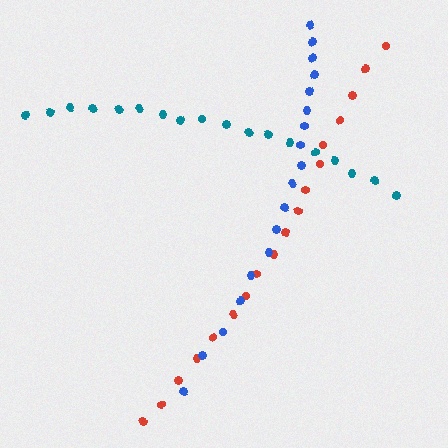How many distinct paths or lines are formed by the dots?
There are 3 distinct paths.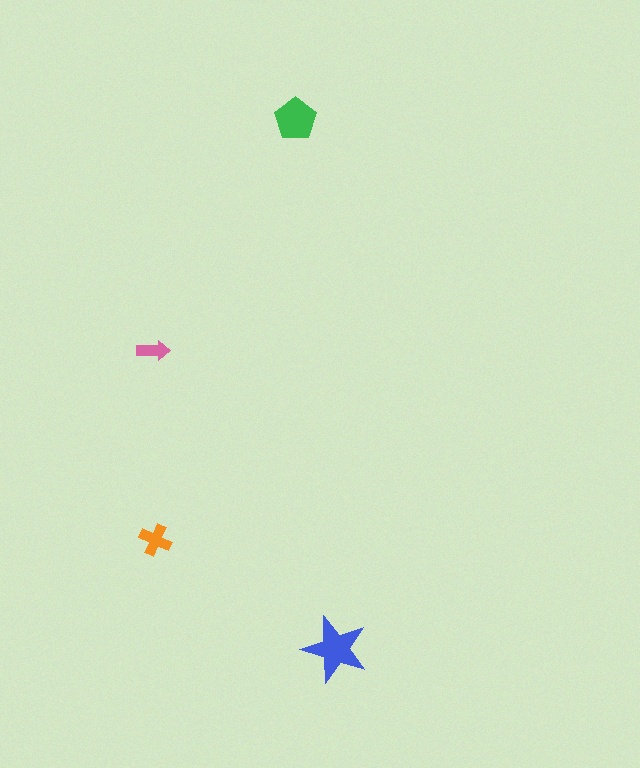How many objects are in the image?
There are 4 objects in the image.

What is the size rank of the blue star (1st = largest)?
1st.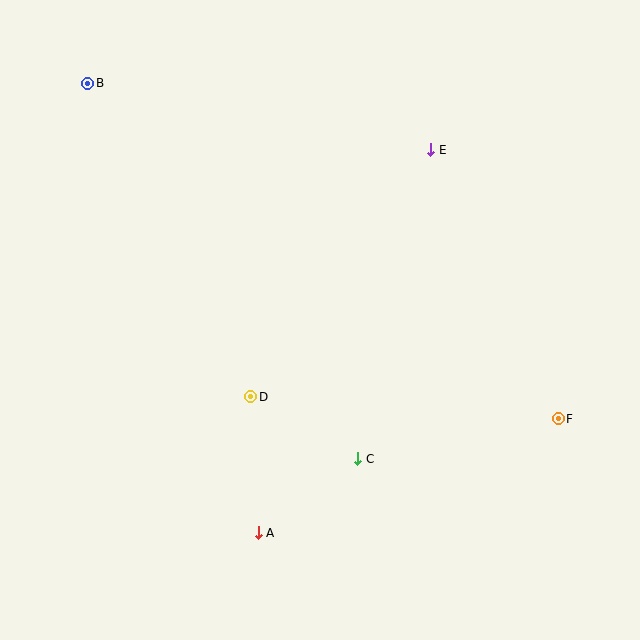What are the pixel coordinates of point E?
Point E is at (431, 150).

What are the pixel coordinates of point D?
Point D is at (251, 397).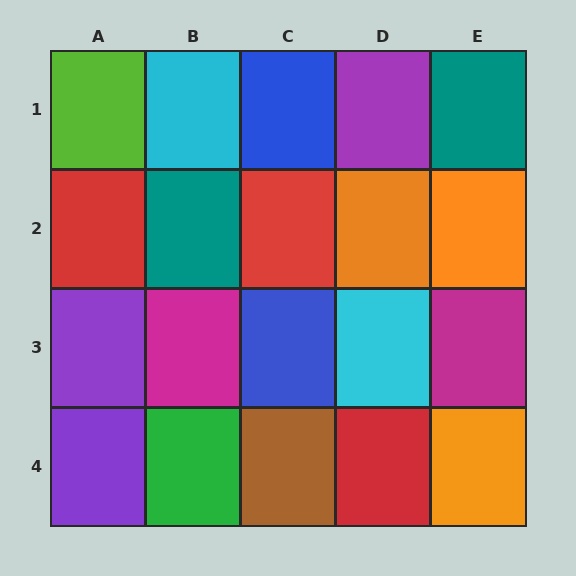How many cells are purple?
3 cells are purple.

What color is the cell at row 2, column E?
Orange.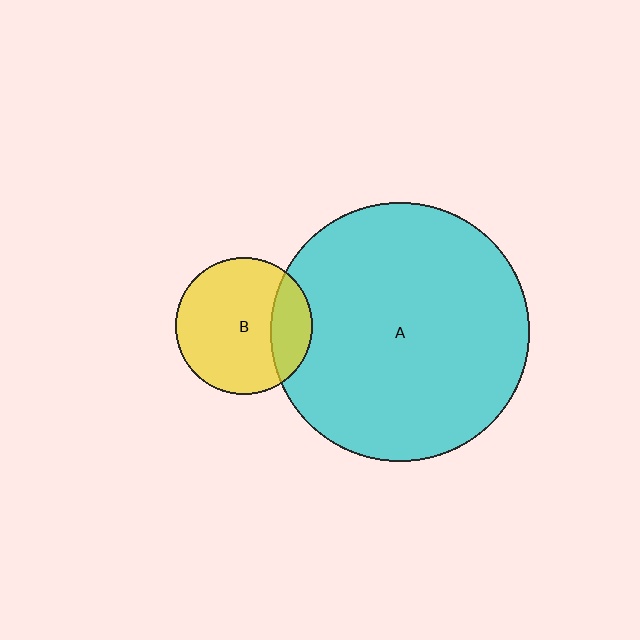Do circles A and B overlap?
Yes.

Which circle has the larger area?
Circle A (cyan).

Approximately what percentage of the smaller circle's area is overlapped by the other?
Approximately 20%.